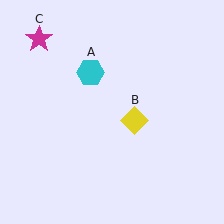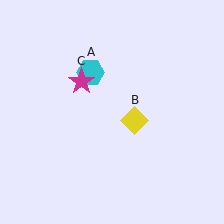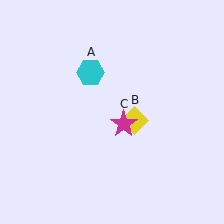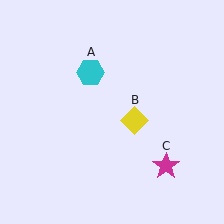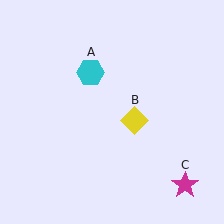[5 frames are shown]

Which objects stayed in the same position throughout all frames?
Cyan hexagon (object A) and yellow diamond (object B) remained stationary.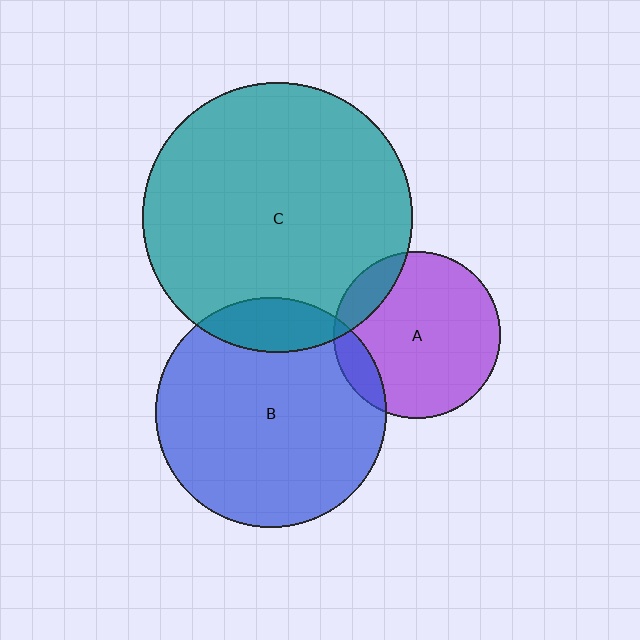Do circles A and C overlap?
Yes.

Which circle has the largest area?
Circle C (teal).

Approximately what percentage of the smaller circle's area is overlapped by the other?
Approximately 15%.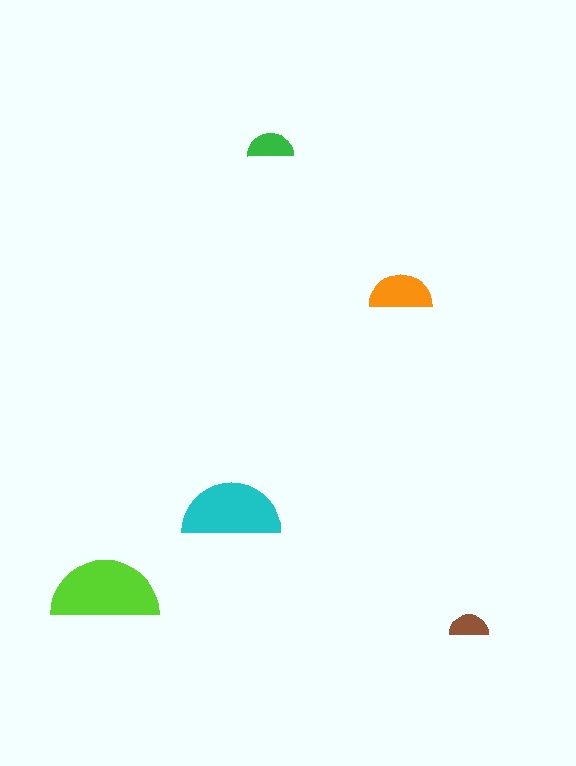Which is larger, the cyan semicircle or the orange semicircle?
The cyan one.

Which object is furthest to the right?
The brown semicircle is rightmost.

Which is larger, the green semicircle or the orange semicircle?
The orange one.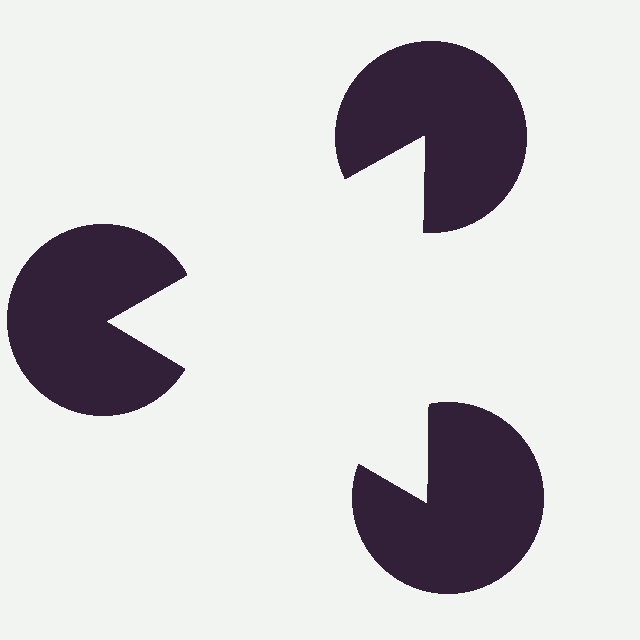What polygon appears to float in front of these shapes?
An illusory triangle — its edges are inferred from the aligned wedge cuts in the pac-man discs, not physically drawn.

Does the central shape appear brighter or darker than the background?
It typically appears slightly brighter than the background, even though no actual brightness change is drawn.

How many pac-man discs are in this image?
There are 3 — one at each vertex of the illusory triangle.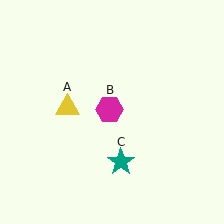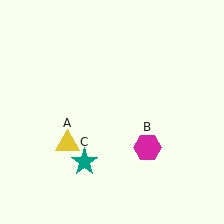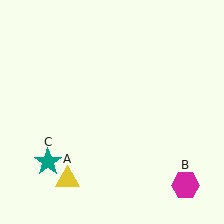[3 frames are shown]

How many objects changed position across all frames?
3 objects changed position: yellow triangle (object A), magenta hexagon (object B), teal star (object C).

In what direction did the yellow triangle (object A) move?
The yellow triangle (object A) moved down.